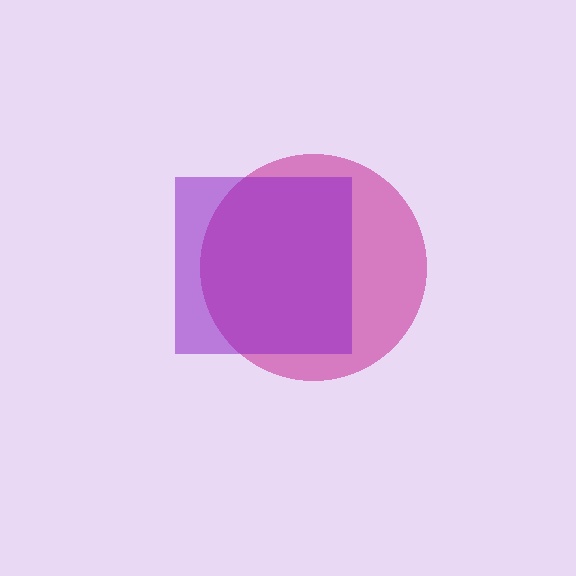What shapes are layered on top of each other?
The layered shapes are: a magenta circle, a purple square.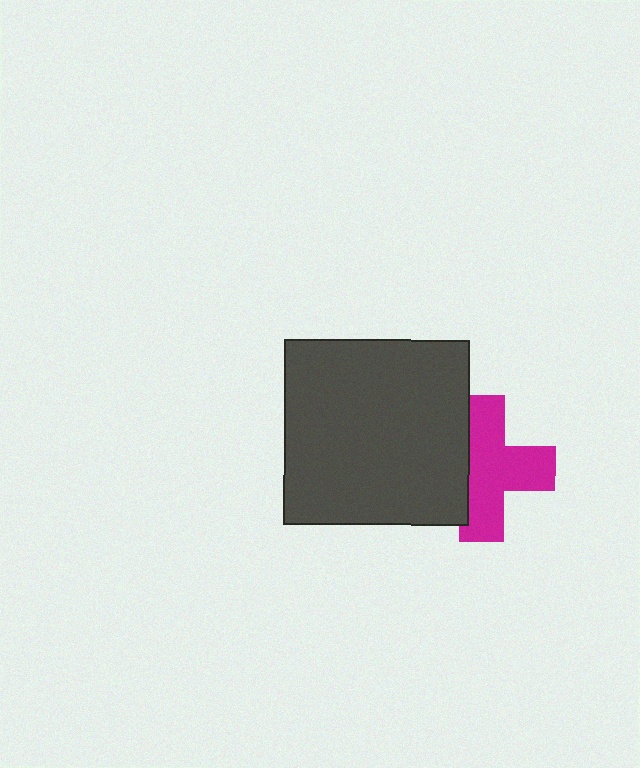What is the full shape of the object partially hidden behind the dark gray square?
The partially hidden object is a magenta cross.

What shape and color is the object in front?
The object in front is a dark gray square.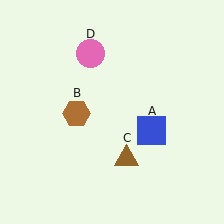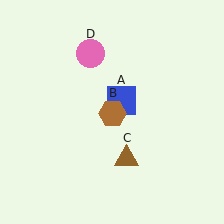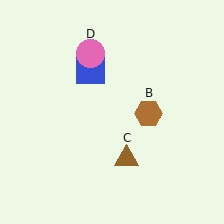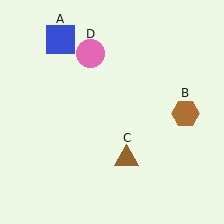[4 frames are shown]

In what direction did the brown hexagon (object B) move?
The brown hexagon (object B) moved right.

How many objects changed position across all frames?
2 objects changed position: blue square (object A), brown hexagon (object B).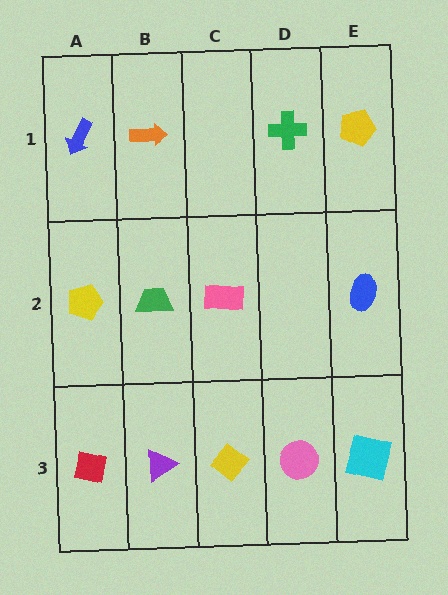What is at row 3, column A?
A red square.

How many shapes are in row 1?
4 shapes.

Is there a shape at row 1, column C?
No, that cell is empty.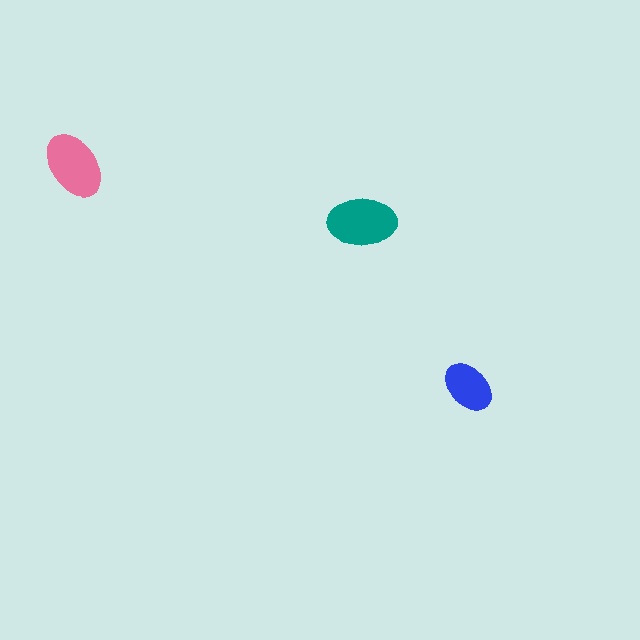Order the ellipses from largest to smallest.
the teal one, the pink one, the blue one.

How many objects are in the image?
There are 3 objects in the image.